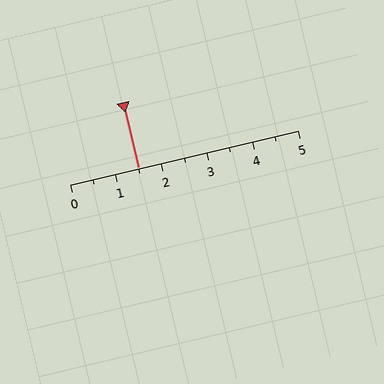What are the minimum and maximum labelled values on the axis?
The axis runs from 0 to 5.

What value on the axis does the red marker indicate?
The marker indicates approximately 1.5.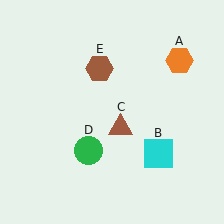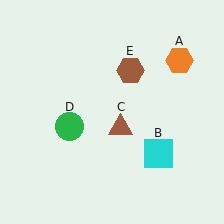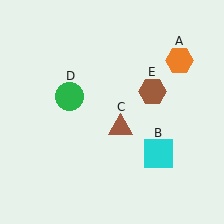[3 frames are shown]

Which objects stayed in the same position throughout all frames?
Orange hexagon (object A) and cyan square (object B) and brown triangle (object C) remained stationary.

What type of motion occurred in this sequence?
The green circle (object D), brown hexagon (object E) rotated clockwise around the center of the scene.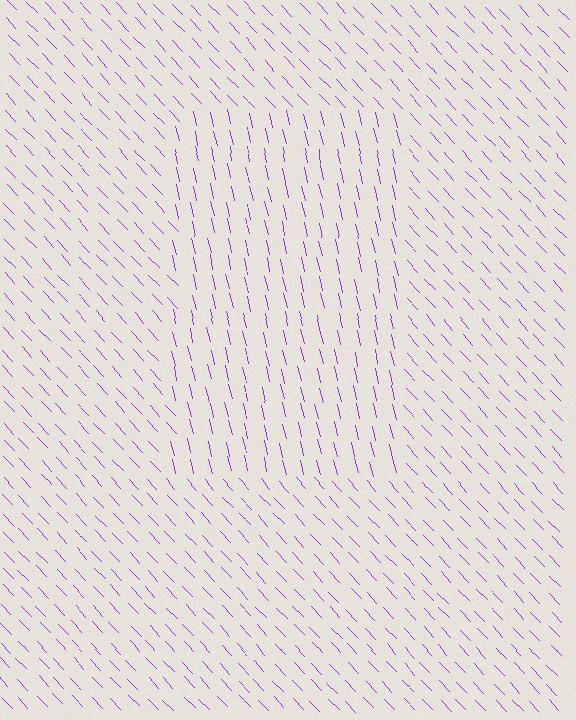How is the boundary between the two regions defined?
The boundary is defined purely by a change in line orientation (approximately 31 degrees difference). All lines are the same color and thickness.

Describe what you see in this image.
The image is filled with small purple line segments. A rectangle region in the image has lines oriented differently from the surrounding lines, creating a visible texture boundary.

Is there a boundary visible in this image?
Yes, there is a texture boundary formed by a change in line orientation.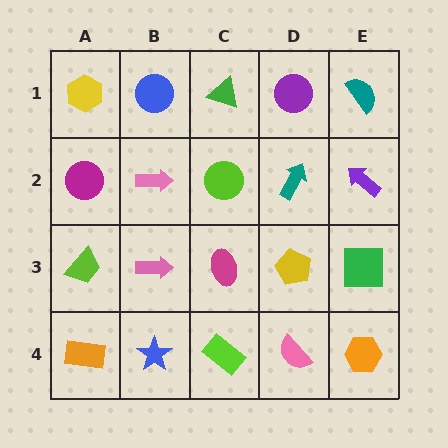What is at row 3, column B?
A pink arrow.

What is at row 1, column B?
A blue circle.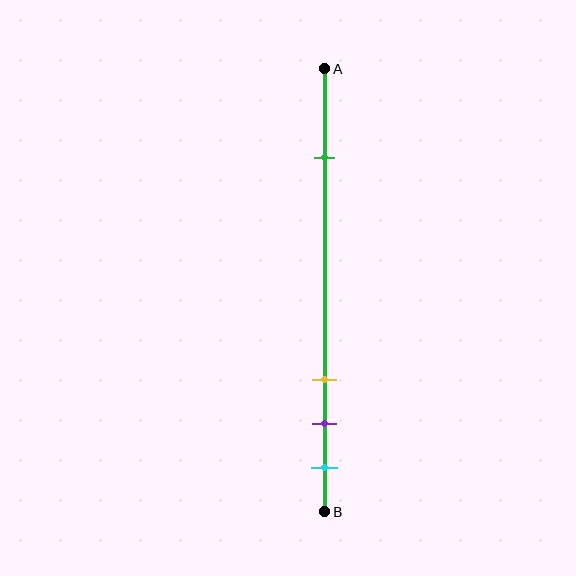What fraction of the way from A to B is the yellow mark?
The yellow mark is approximately 70% (0.7) of the way from A to B.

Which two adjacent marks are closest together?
The purple and cyan marks are the closest adjacent pair.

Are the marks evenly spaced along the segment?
No, the marks are not evenly spaced.